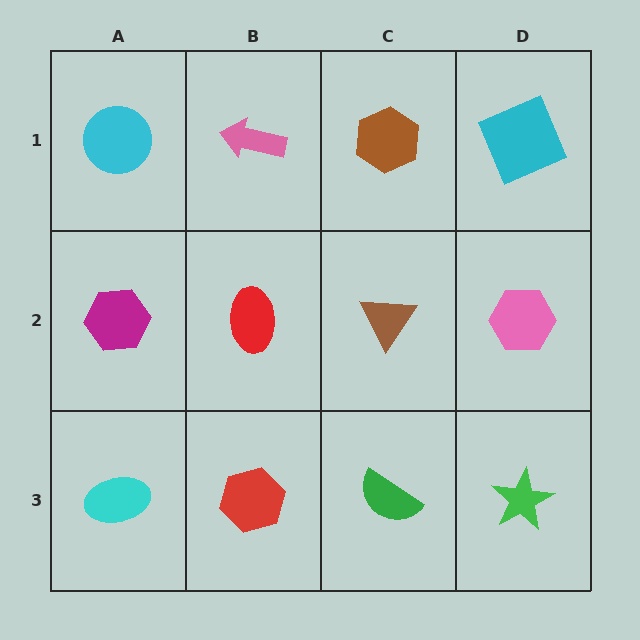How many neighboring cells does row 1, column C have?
3.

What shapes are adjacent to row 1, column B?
A red ellipse (row 2, column B), a cyan circle (row 1, column A), a brown hexagon (row 1, column C).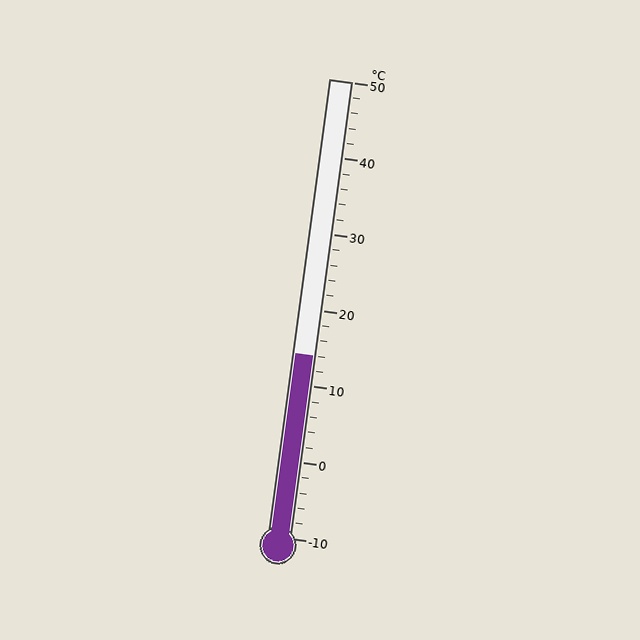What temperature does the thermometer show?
The thermometer shows approximately 14°C.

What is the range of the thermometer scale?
The thermometer scale ranges from -10°C to 50°C.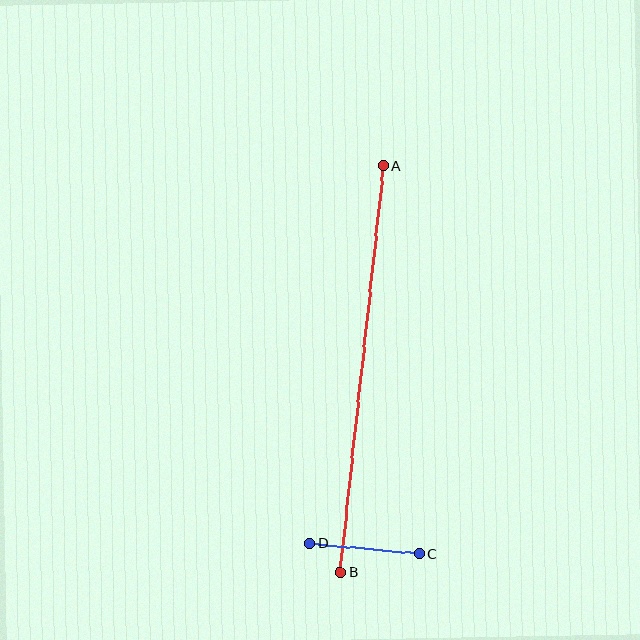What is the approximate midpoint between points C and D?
The midpoint is at approximately (364, 549) pixels.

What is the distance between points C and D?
The distance is approximately 110 pixels.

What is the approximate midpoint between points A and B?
The midpoint is at approximately (362, 369) pixels.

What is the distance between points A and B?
The distance is approximately 409 pixels.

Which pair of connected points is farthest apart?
Points A and B are farthest apart.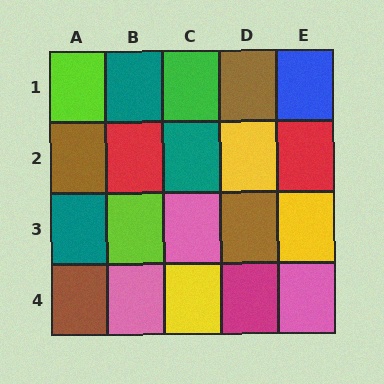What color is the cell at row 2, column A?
Brown.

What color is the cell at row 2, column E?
Red.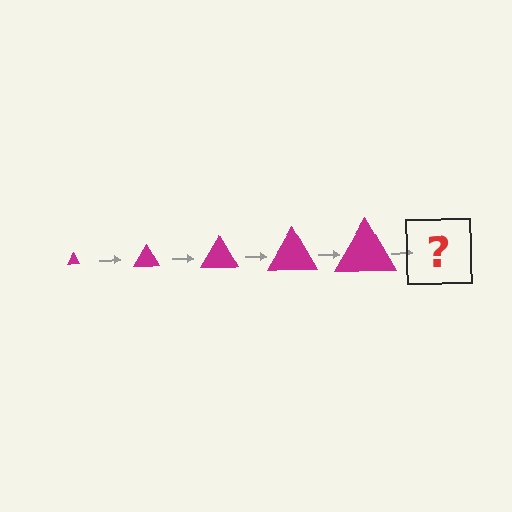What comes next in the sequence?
The next element should be a magenta triangle, larger than the previous one.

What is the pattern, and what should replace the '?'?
The pattern is that the triangle gets progressively larger each step. The '?' should be a magenta triangle, larger than the previous one.